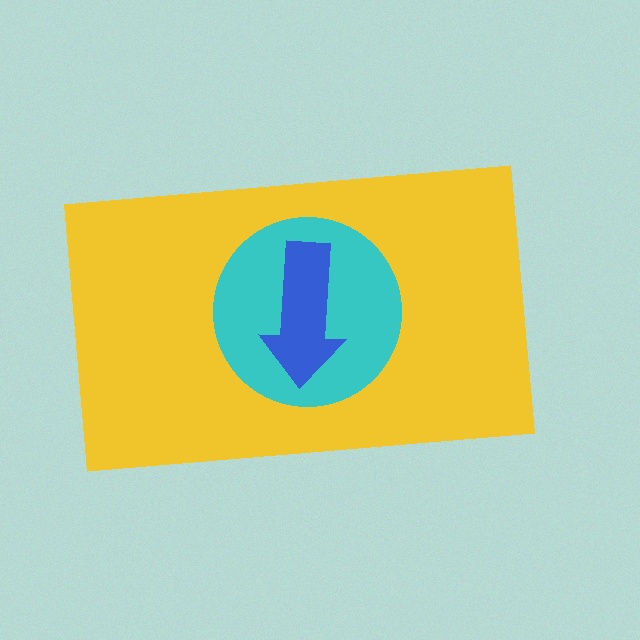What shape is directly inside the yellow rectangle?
The cyan circle.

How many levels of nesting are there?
3.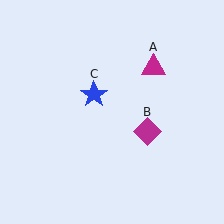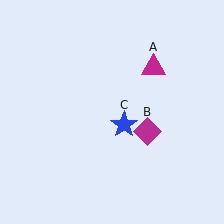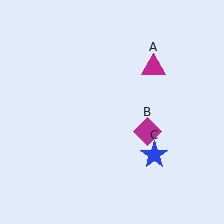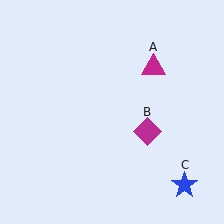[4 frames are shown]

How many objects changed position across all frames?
1 object changed position: blue star (object C).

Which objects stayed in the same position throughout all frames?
Magenta triangle (object A) and magenta diamond (object B) remained stationary.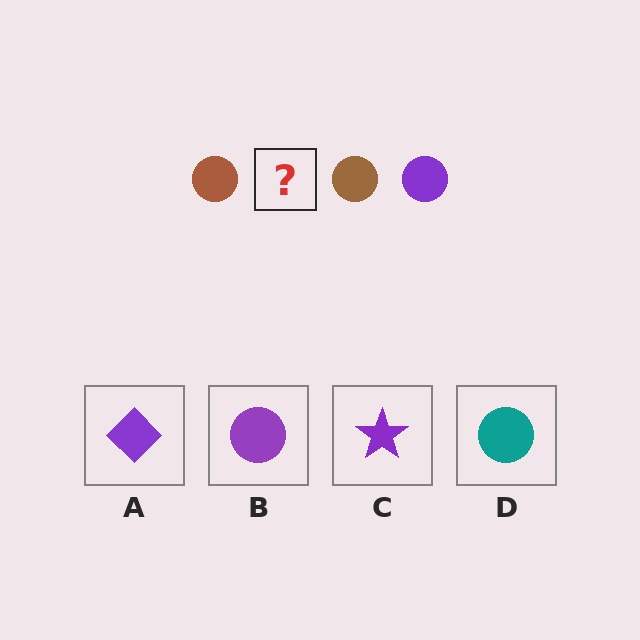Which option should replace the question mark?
Option B.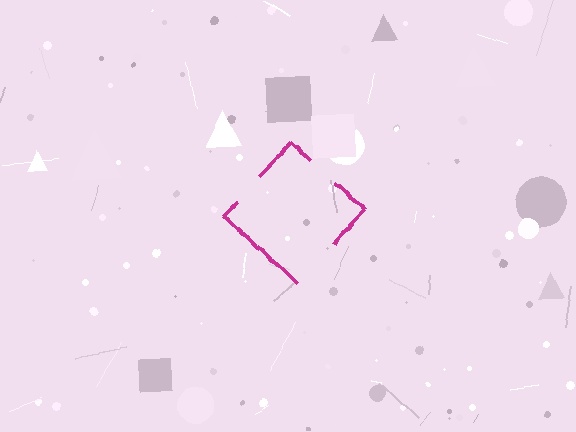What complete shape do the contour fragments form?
The contour fragments form a diamond.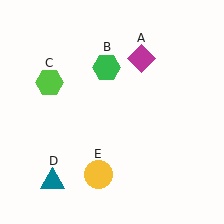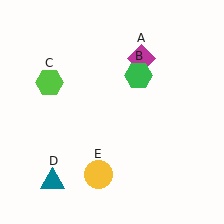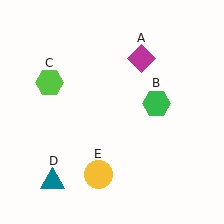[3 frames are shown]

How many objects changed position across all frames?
1 object changed position: green hexagon (object B).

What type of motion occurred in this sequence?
The green hexagon (object B) rotated clockwise around the center of the scene.